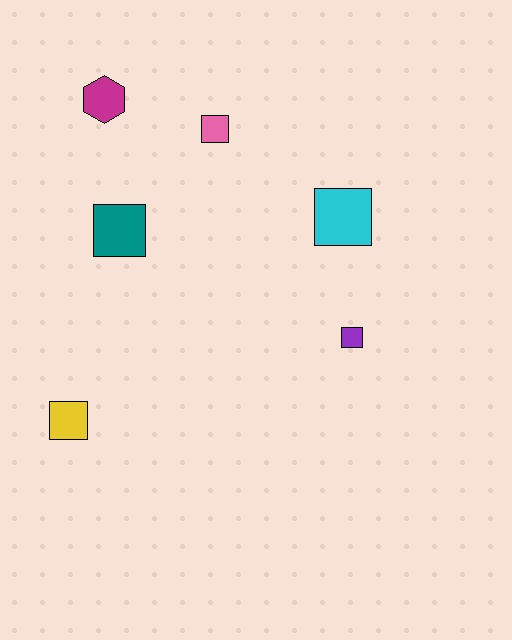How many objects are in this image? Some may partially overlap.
There are 6 objects.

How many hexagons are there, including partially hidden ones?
There is 1 hexagon.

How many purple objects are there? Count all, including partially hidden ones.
There is 1 purple object.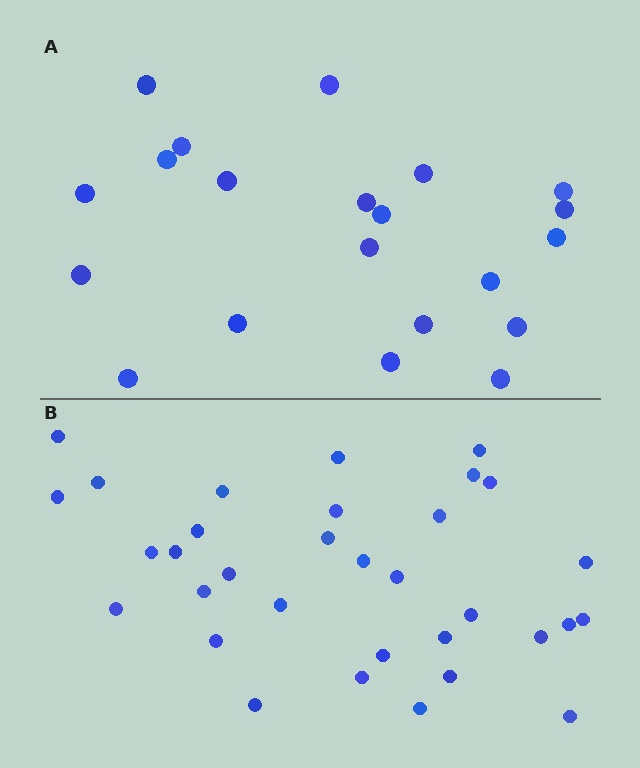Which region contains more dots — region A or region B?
Region B (the bottom region) has more dots.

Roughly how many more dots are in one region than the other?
Region B has roughly 12 or so more dots than region A.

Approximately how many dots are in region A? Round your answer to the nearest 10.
About 20 dots. (The exact count is 21, which rounds to 20.)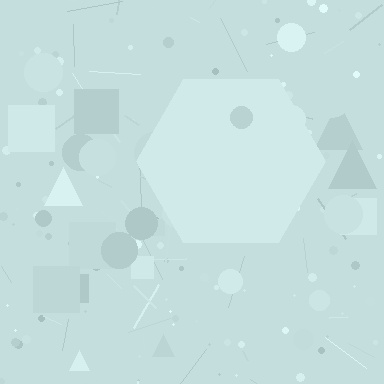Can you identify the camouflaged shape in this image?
The camouflaged shape is a hexagon.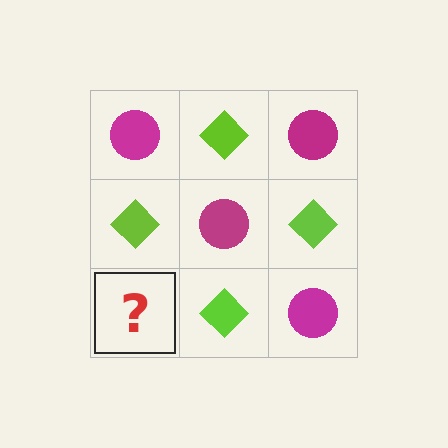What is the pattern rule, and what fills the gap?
The rule is that it alternates magenta circle and lime diamond in a checkerboard pattern. The gap should be filled with a magenta circle.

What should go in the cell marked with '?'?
The missing cell should contain a magenta circle.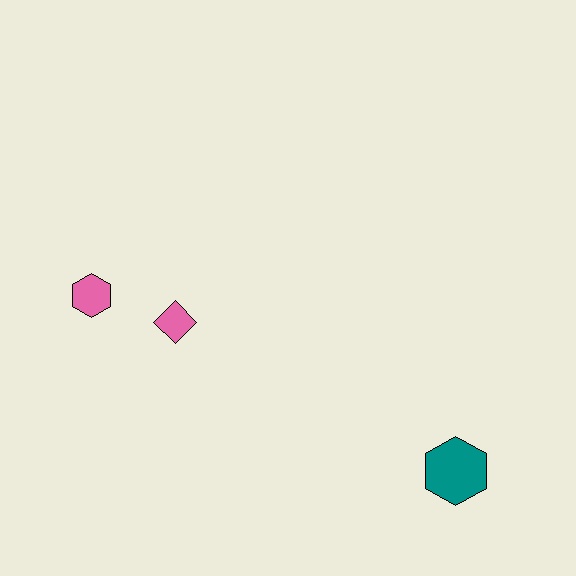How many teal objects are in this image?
There is 1 teal object.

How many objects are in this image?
There are 3 objects.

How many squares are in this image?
There are no squares.